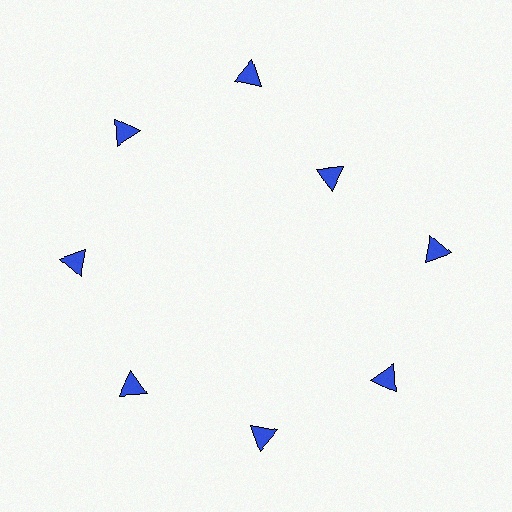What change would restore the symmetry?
The symmetry would be restored by moving it outward, back onto the ring so that all 8 triangles sit at equal angles and equal distance from the center.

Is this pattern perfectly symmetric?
No. The 8 blue triangles are arranged in a ring, but one element near the 2 o'clock position is pulled inward toward the center, breaking the 8-fold rotational symmetry.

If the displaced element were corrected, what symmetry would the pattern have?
It would have 8-fold rotational symmetry — the pattern would map onto itself every 45 degrees.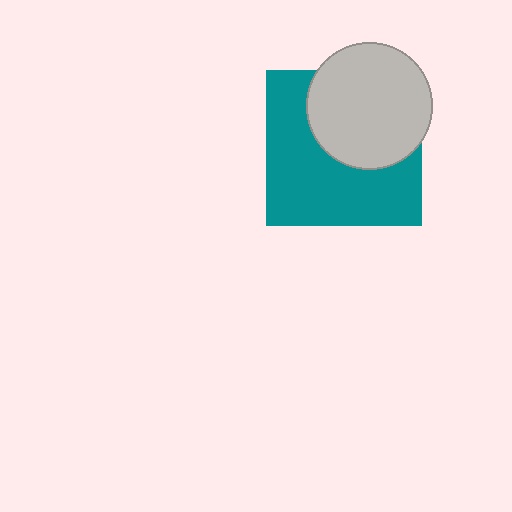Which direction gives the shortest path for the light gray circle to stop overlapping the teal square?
Moving up gives the shortest separation.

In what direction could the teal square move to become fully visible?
The teal square could move down. That would shift it out from behind the light gray circle entirely.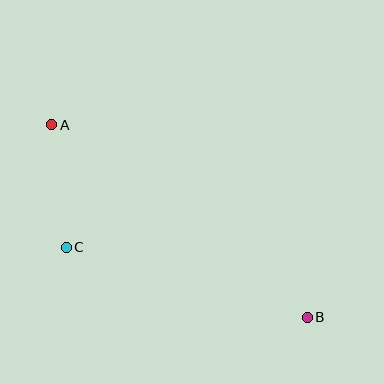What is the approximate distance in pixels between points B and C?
The distance between B and C is approximately 251 pixels.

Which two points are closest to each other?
Points A and C are closest to each other.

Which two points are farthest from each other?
Points A and B are farthest from each other.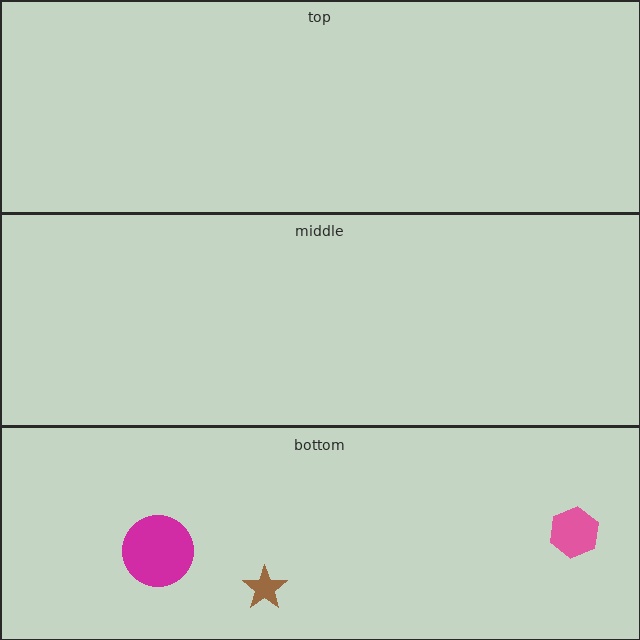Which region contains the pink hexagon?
The bottom region.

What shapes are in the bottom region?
The pink hexagon, the brown star, the magenta circle.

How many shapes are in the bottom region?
3.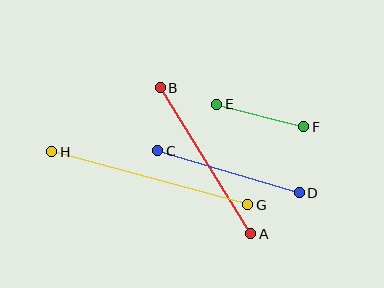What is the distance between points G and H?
The distance is approximately 203 pixels.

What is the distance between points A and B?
The distance is approximately 172 pixels.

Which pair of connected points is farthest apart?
Points G and H are farthest apart.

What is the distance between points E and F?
The distance is approximately 89 pixels.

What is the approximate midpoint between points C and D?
The midpoint is at approximately (228, 172) pixels.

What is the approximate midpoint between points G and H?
The midpoint is at approximately (150, 178) pixels.